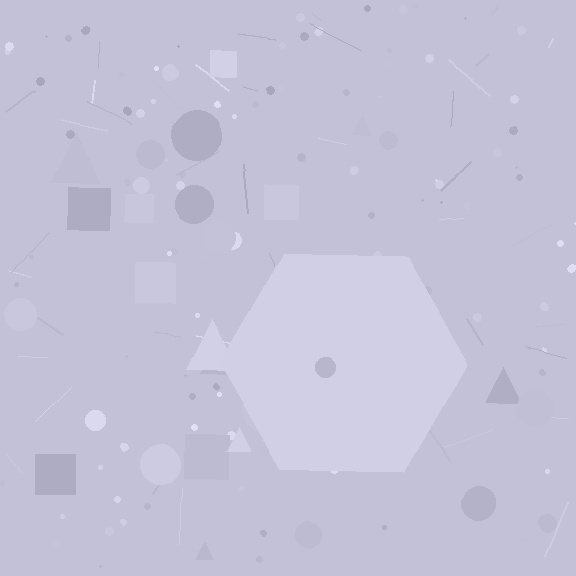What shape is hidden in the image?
A hexagon is hidden in the image.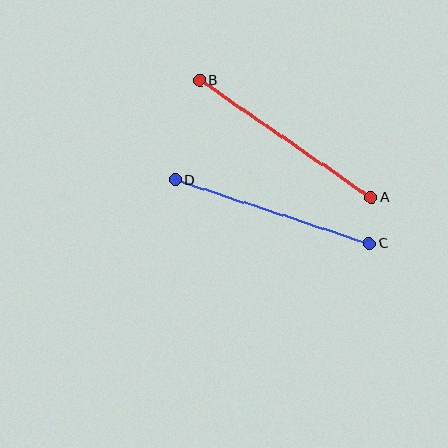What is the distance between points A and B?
The distance is approximately 208 pixels.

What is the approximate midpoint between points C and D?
The midpoint is at approximately (272, 212) pixels.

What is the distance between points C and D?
The distance is approximately 204 pixels.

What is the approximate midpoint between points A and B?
The midpoint is at approximately (285, 139) pixels.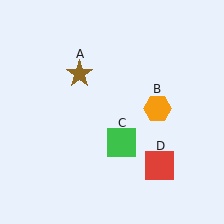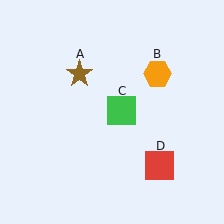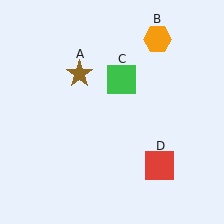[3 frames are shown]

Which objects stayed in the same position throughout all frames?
Brown star (object A) and red square (object D) remained stationary.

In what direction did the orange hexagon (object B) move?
The orange hexagon (object B) moved up.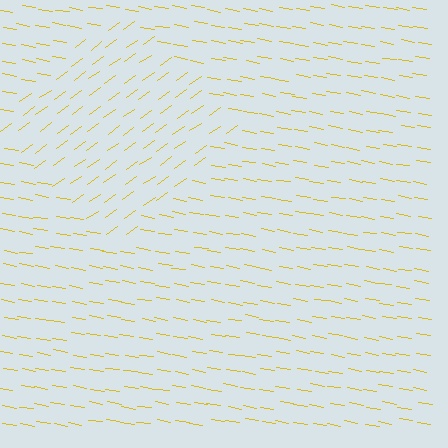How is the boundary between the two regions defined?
The boundary is defined purely by a change in line orientation (approximately 45 degrees difference). All lines are the same color and thickness.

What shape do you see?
I see a diamond.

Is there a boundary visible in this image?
Yes, there is a texture boundary formed by a change in line orientation.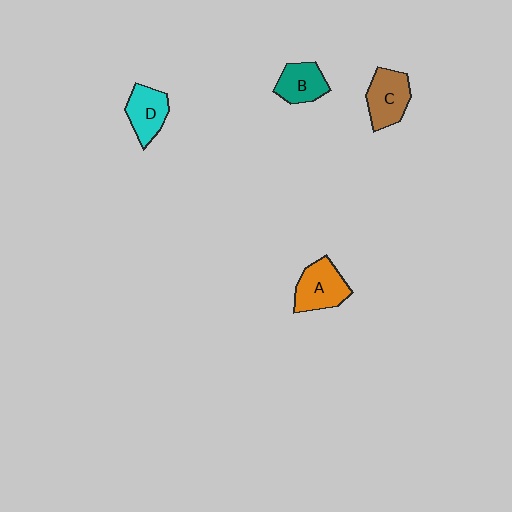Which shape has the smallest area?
Shape B (teal).